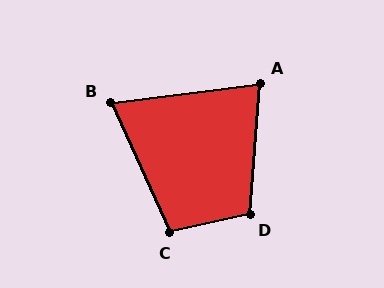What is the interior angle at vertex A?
Approximately 78 degrees (acute).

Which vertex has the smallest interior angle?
B, at approximately 73 degrees.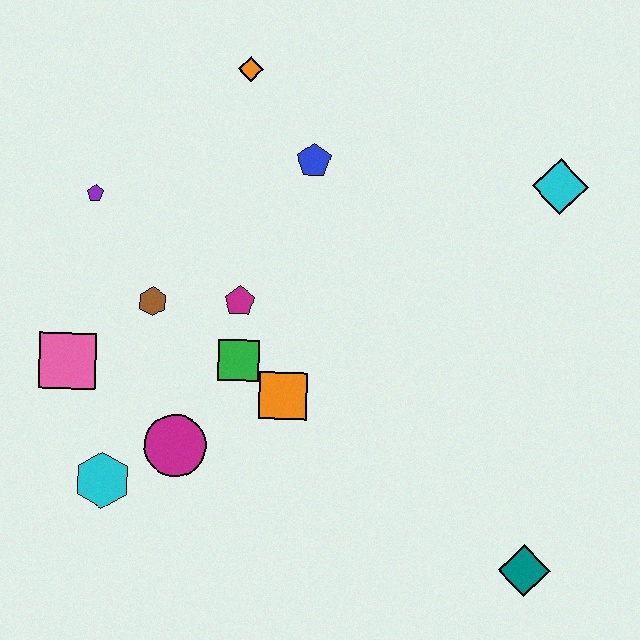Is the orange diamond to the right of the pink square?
Yes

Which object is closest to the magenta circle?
The cyan hexagon is closest to the magenta circle.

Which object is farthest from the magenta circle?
The cyan diamond is farthest from the magenta circle.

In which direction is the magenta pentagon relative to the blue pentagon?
The magenta pentagon is below the blue pentagon.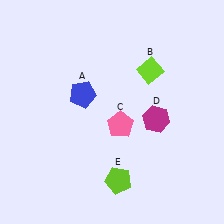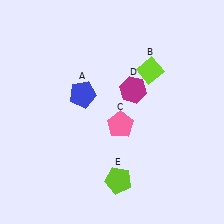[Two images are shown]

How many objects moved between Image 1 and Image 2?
1 object moved between the two images.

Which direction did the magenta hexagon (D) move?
The magenta hexagon (D) moved up.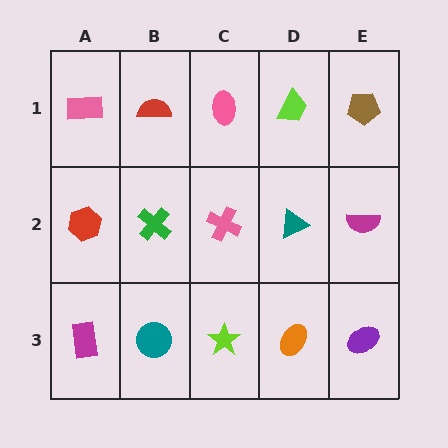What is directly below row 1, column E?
A magenta semicircle.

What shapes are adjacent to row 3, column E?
A magenta semicircle (row 2, column E), an orange ellipse (row 3, column D).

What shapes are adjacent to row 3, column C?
A pink cross (row 2, column C), a teal circle (row 3, column B), an orange ellipse (row 3, column D).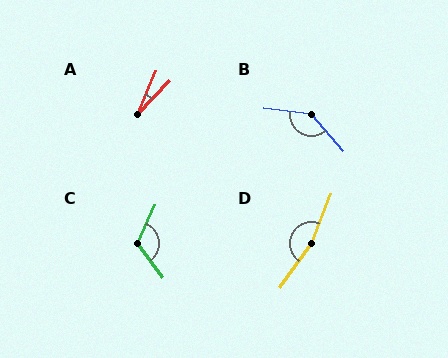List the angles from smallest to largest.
A (21°), C (119°), B (138°), D (166°).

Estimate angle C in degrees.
Approximately 119 degrees.